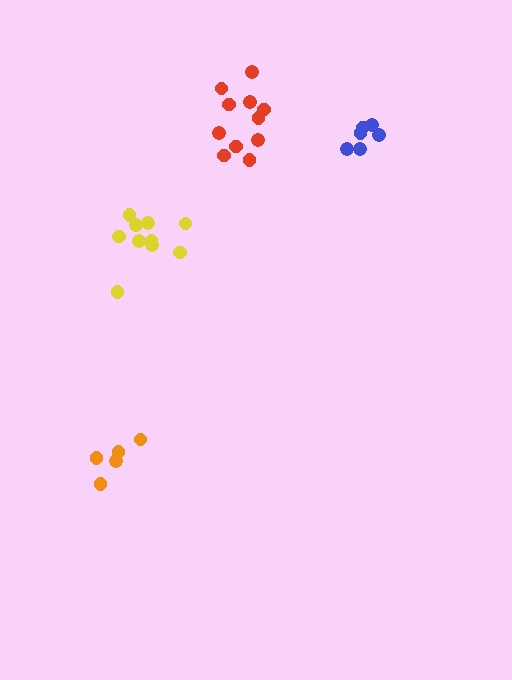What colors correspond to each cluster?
The clusters are colored: yellow, orange, red, blue.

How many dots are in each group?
Group 1: 10 dots, Group 2: 5 dots, Group 3: 11 dots, Group 4: 6 dots (32 total).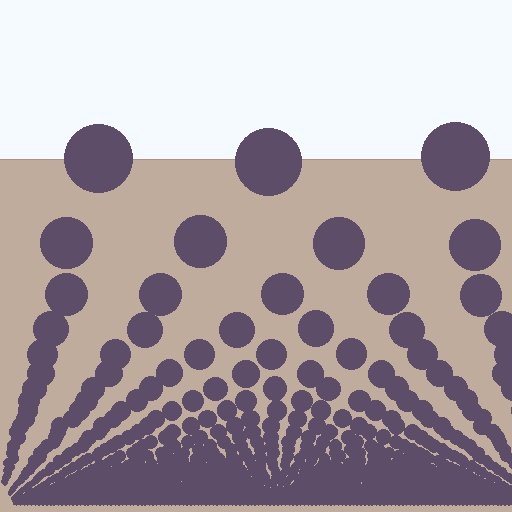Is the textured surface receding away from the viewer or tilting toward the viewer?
The surface appears to tilt toward the viewer. Texture elements get larger and sparser toward the top.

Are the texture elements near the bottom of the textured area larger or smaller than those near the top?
Smaller. The gradient is inverted — elements near the bottom are smaller and denser.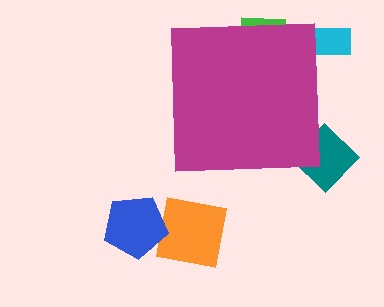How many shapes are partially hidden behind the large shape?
3 shapes are partially hidden.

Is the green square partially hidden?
Yes, the green square is partially hidden behind the magenta square.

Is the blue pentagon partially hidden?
No, the blue pentagon is fully visible.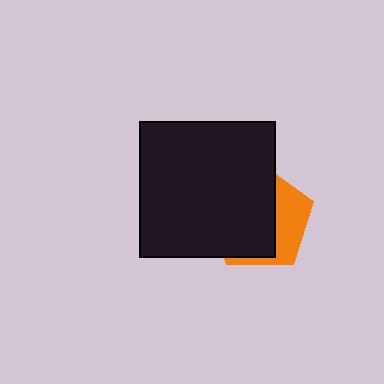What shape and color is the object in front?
The object in front is a black square.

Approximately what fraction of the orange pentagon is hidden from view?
Roughly 64% of the orange pentagon is hidden behind the black square.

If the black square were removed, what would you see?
You would see the complete orange pentagon.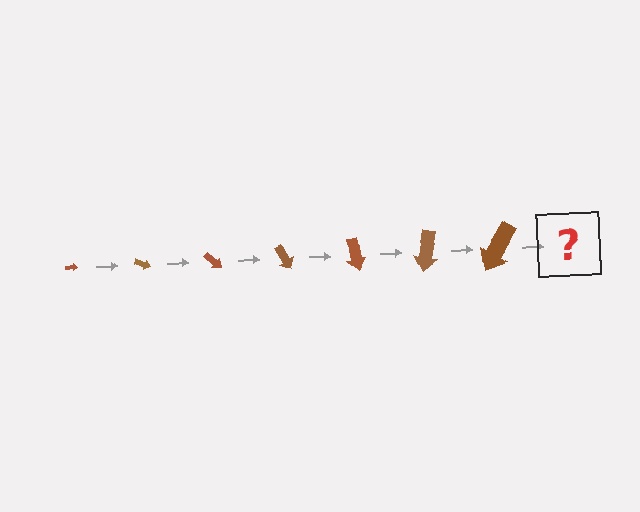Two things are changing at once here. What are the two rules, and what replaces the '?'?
The two rules are that the arrow grows larger each step and it rotates 20 degrees each step. The '?' should be an arrow, larger than the previous one and rotated 140 degrees from the start.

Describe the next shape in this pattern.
It should be an arrow, larger than the previous one and rotated 140 degrees from the start.